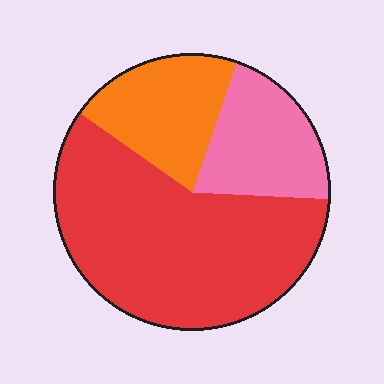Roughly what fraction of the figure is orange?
Orange covers about 20% of the figure.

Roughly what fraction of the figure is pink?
Pink takes up about one fifth (1/5) of the figure.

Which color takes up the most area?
Red, at roughly 60%.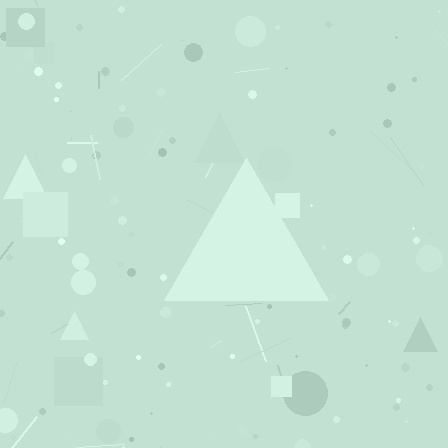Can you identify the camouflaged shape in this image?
The camouflaged shape is a triangle.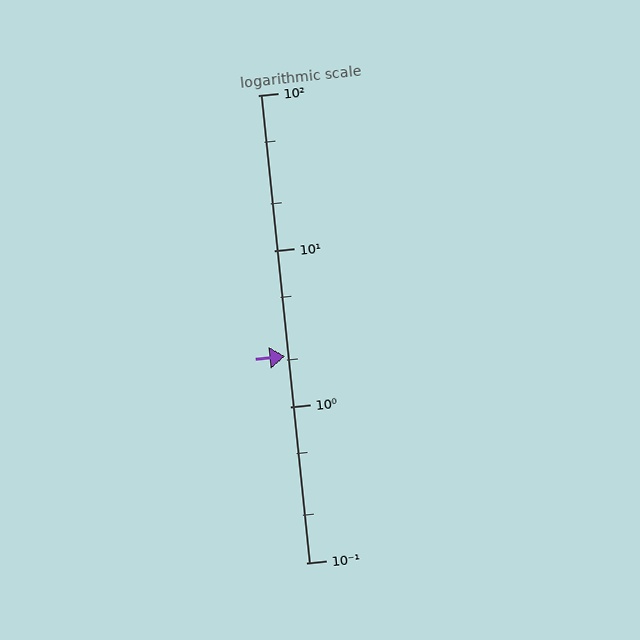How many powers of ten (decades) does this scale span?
The scale spans 3 decades, from 0.1 to 100.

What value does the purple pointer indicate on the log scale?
The pointer indicates approximately 2.1.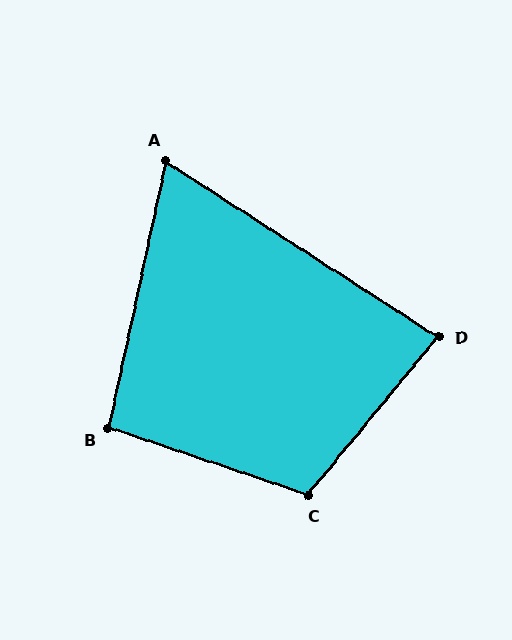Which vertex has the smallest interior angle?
A, at approximately 69 degrees.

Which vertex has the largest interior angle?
C, at approximately 111 degrees.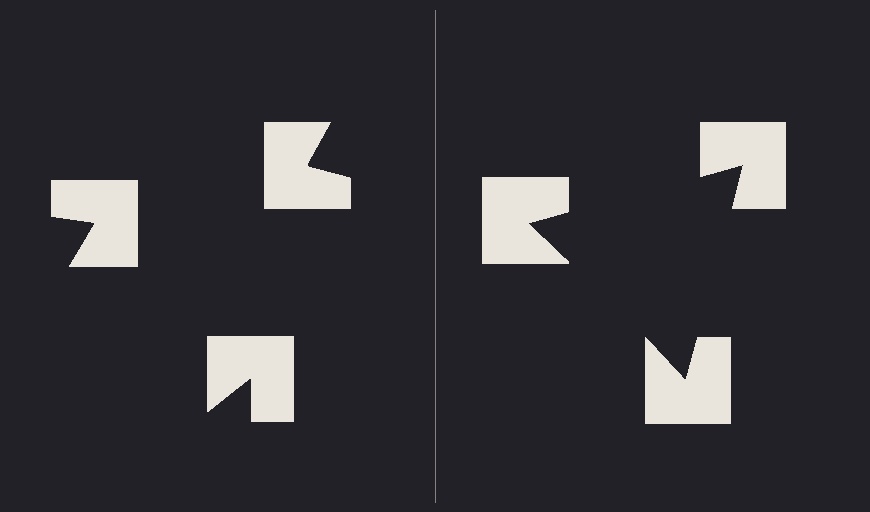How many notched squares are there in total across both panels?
6 — 3 on each side.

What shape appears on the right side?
An illusory triangle.